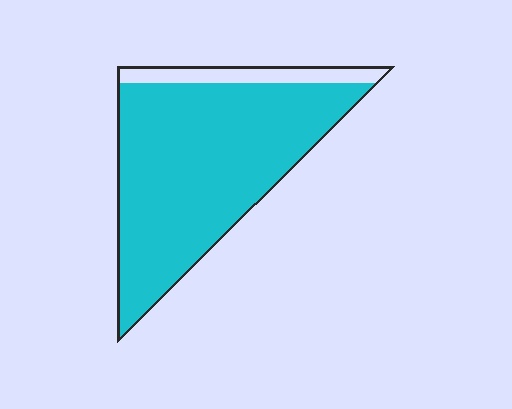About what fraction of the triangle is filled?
About seven eighths (7/8).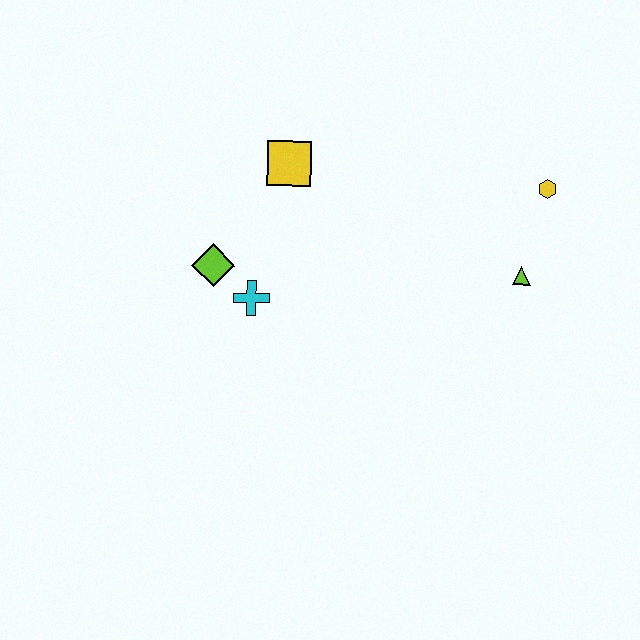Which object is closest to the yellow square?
The lime diamond is closest to the yellow square.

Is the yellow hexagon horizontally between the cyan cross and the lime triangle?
No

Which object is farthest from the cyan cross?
The yellow hexagon is farthest from the cyan cross.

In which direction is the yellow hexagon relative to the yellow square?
The yellow hexagon is to the right of the yellow square.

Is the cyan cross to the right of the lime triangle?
No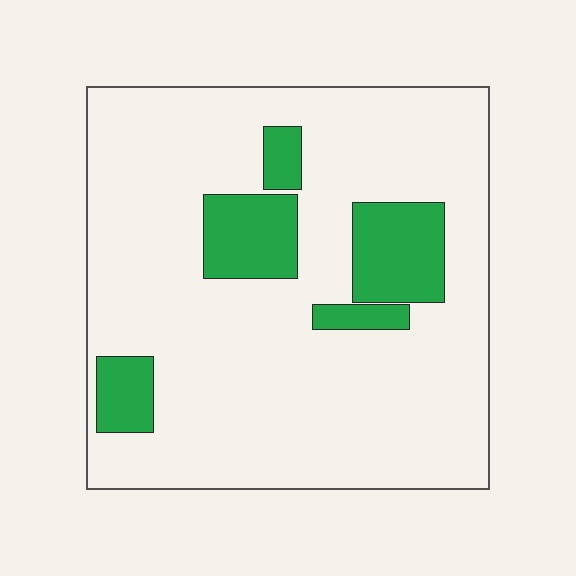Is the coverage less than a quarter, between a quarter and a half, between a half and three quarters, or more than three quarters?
Less than a quarter.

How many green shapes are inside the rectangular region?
5.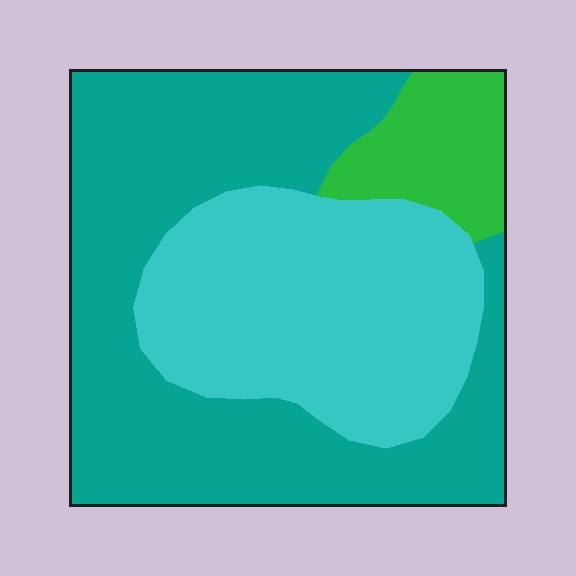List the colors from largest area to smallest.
From largest to smallest: teal, cyan, green.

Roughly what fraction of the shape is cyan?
Cyan covers 36% of the shape.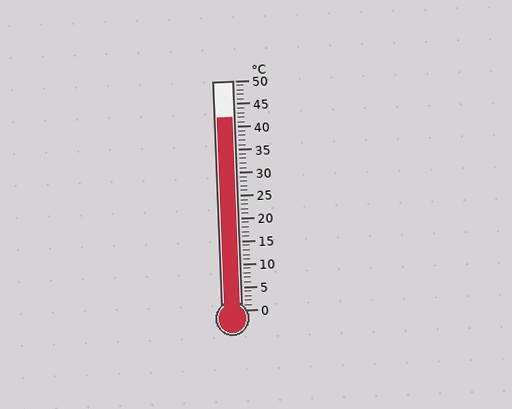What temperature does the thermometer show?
The thermometer shows approximately 42°C.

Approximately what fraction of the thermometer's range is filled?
The thermometer is filled to approximately 85% of its range.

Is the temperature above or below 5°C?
The temperature is above 5°C.